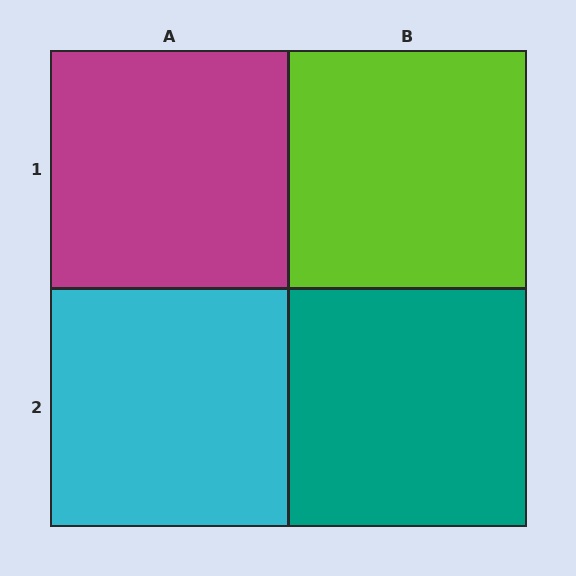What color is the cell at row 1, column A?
Magenta.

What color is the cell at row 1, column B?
Lime.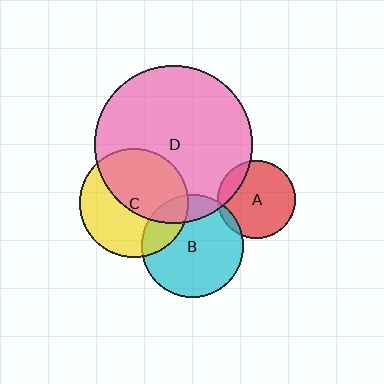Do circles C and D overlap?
Yes.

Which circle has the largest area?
Circle D (pink).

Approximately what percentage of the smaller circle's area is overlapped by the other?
Approximately 50%.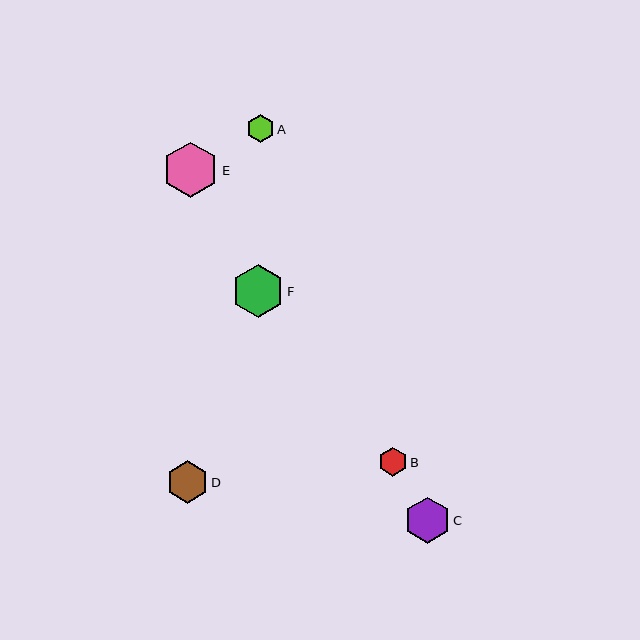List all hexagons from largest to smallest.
From largest to smallest: E, F, C, D, B, A.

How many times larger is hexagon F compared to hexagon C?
Hexagon F is approximately 1.1 times the size of hexagon C.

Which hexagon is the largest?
Hexagon E is the largest with a size of approximately 55 pixels.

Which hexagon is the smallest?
Hexagon A is the smallest with a size of approximately 28 pixels.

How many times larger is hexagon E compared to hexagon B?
Hexagon E is approximately 1.9 times the size of hexagon B.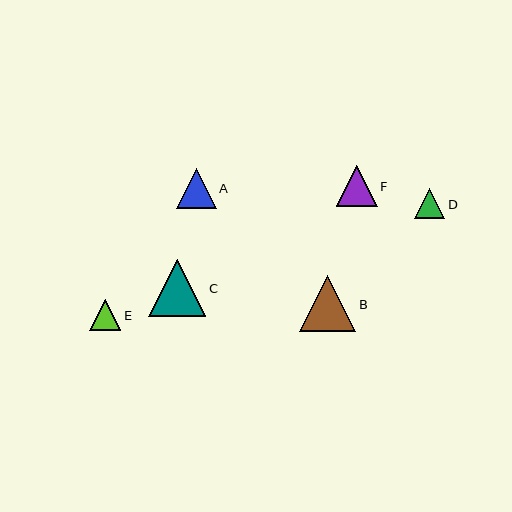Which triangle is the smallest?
Triangle D is the smallest with a size of approximately 30 pixels.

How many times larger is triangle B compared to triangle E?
Triangle B is approximately 1.8 times the size of triangle E.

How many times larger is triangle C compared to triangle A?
Triangle C is approximately 1.4 times the size of triangle A.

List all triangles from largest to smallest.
From largest to smallest: C, B, F, A, E, D.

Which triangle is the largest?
Triangle C is the largest with a size of approximately 57 pixels.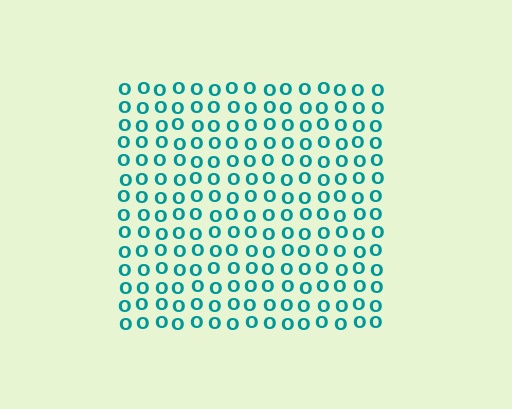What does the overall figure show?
The overall figure shows a square.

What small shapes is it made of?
It is made of small letter O's.